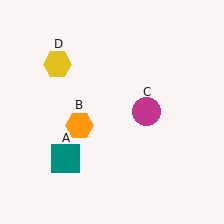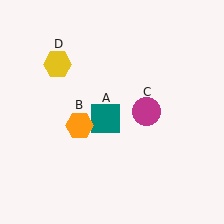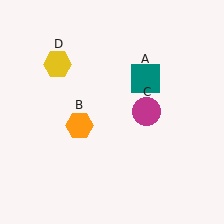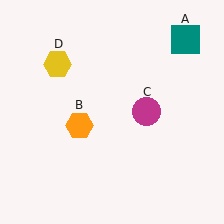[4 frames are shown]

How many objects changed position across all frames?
1 object changed position: teal square (object A).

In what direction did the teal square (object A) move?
The teal square (object A) moved up and to the right.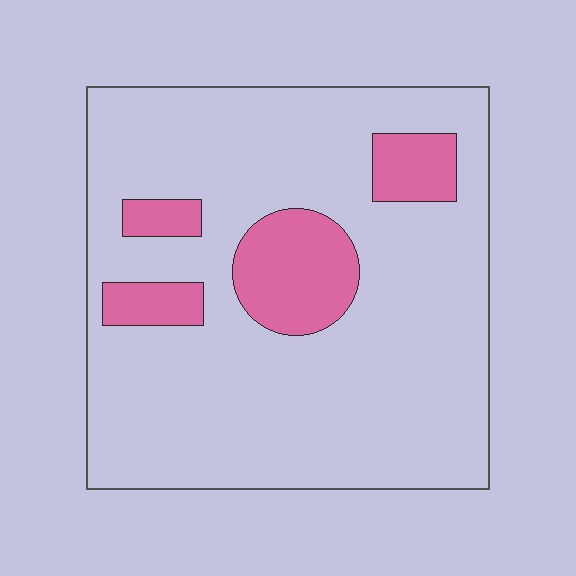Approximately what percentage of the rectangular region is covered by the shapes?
Approximately 15%.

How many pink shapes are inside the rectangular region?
4.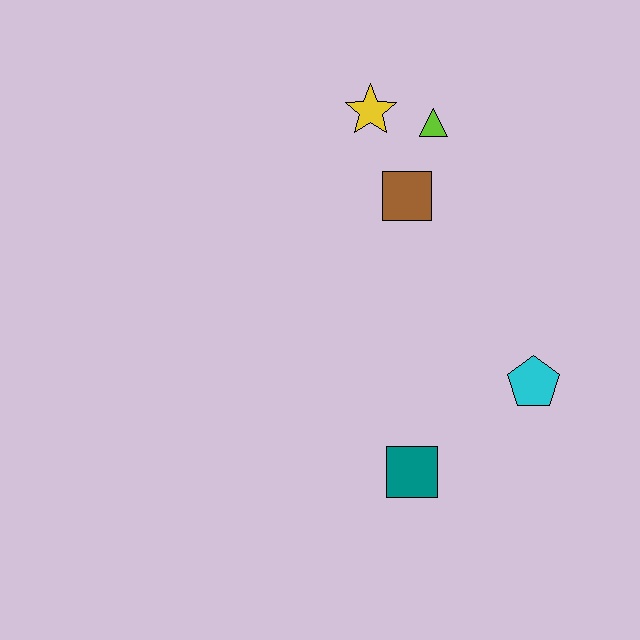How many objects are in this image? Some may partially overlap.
There are 5 objects.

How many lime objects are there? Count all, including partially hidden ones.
There is 1 lime object.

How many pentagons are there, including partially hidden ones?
There is 1 pentagon.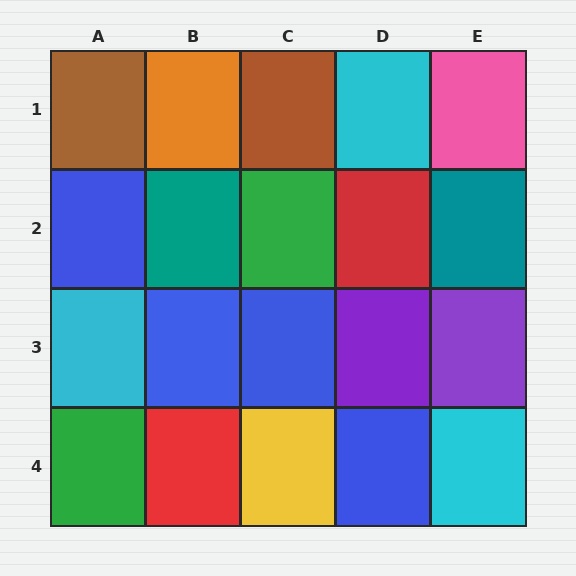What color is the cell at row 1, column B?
Orange.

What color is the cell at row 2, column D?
Red.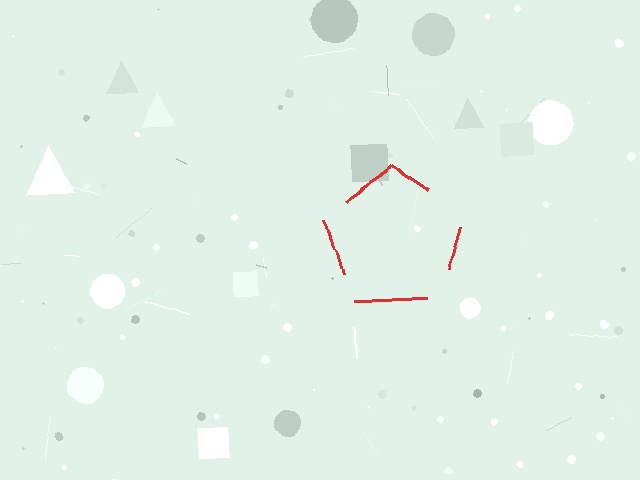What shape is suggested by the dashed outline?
The dashed outline suggests a pentagon.